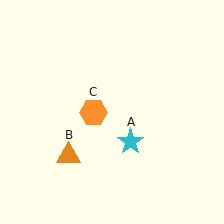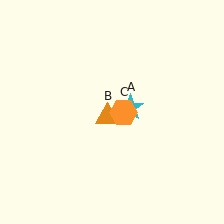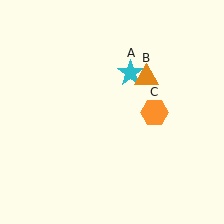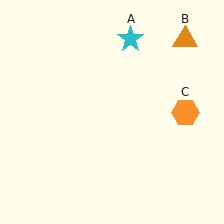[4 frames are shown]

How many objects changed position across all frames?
3 objects changed position: cyan star (object A), orange triangle (object B), orange hexagon (object C).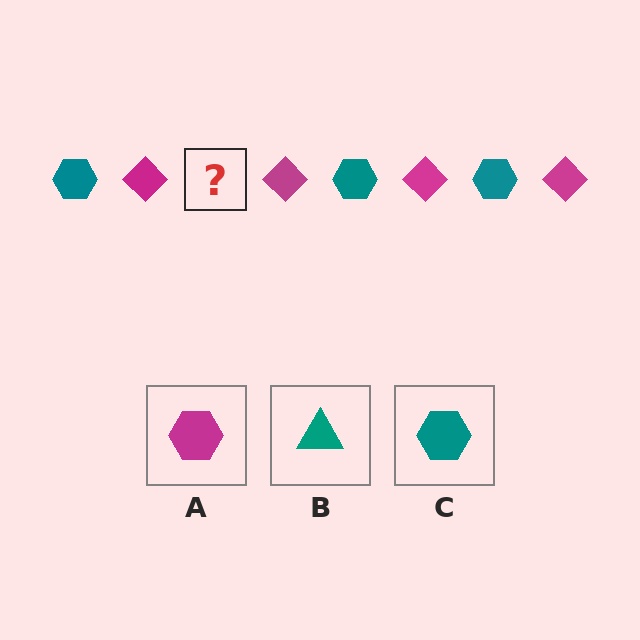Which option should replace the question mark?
Option C.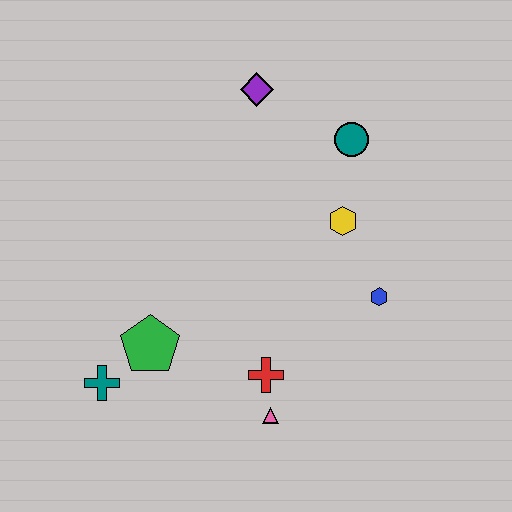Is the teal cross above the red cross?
No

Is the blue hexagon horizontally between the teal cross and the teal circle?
No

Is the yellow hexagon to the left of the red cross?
No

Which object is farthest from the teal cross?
The teal circle is farthest from the teal cross.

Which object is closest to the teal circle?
The yellow hexagon is closest to the teal circle.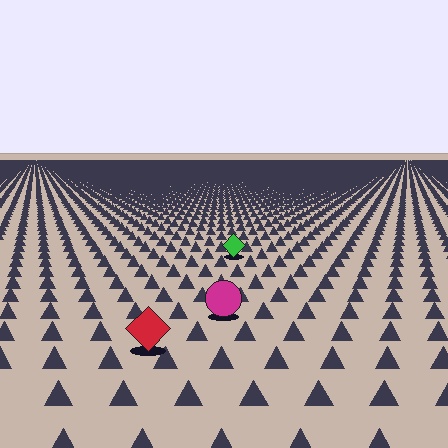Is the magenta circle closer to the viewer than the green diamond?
Yes. The magenta circle is closer — you can tell from the texture gradient: the ground texture is coarser near it.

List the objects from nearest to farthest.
From nearest to farthest: the red diamond, the magenta circle, the green diamond.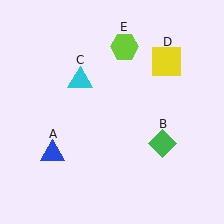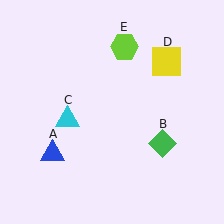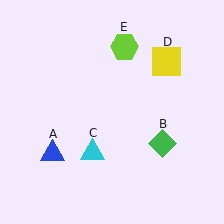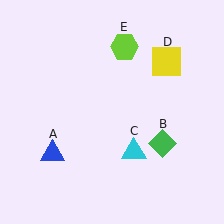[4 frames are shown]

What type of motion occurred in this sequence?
The cyan triangle (object C) rotated counterclockwise around the center of the scene.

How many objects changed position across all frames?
1 object changed position: cyan triangle (object C).